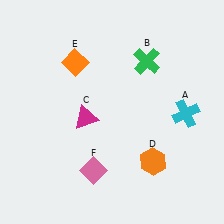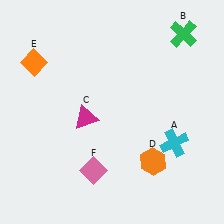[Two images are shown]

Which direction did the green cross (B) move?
The green cross (B) moved right.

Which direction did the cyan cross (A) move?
The cyan cross (A) moved down.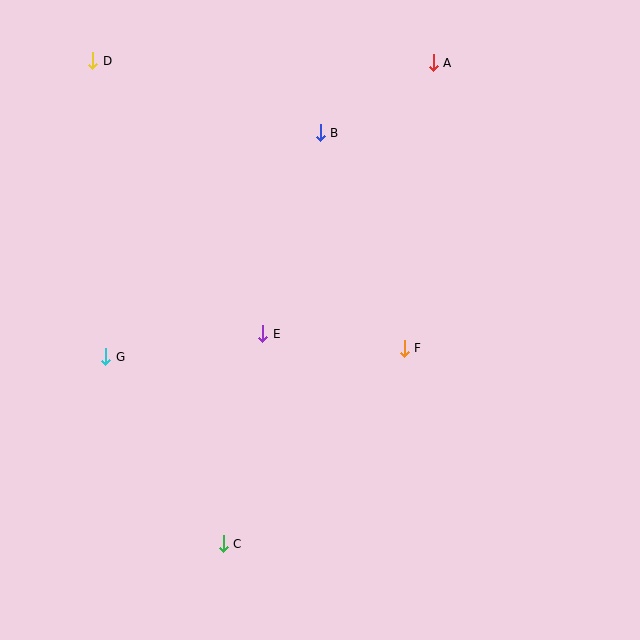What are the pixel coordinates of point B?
Point B is at (320, 133).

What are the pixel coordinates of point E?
Point E is at (263, 334).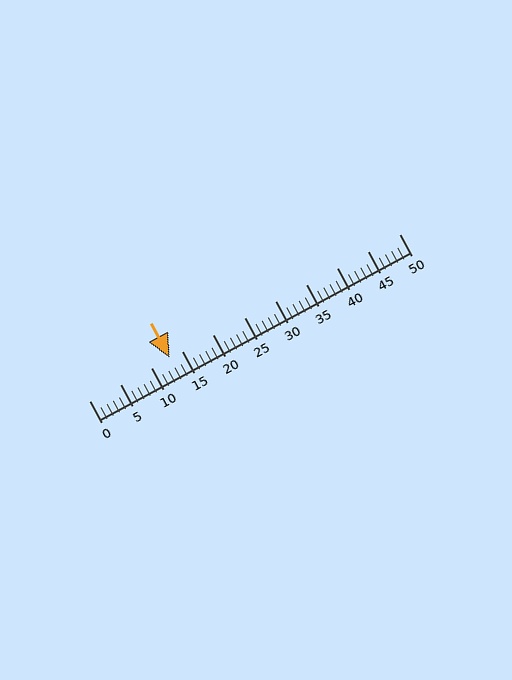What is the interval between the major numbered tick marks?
The major tick marks are spaced 5 units apart.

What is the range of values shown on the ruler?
The ruler shows values from 0 to 50.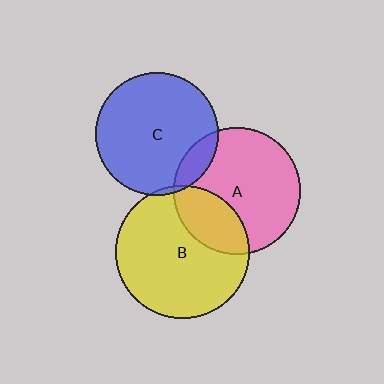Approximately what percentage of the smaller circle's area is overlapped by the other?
Approximately 25%.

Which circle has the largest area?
Circle B (yellow).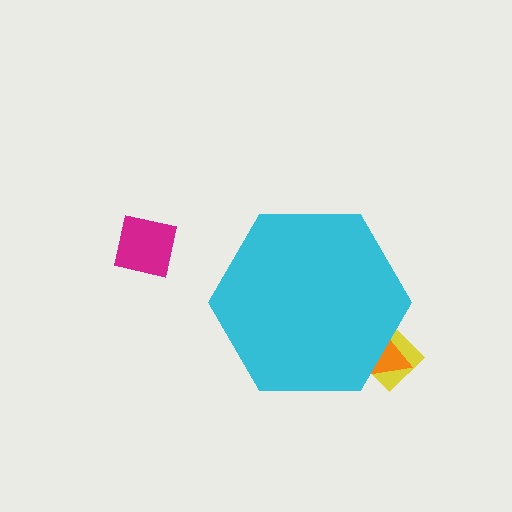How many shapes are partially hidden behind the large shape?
2 shapes are partially hidden.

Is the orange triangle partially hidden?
Yes, the orange triangle is partially hidden behind the cyan hexagon.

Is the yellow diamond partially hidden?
Yes, the yellow diamond is partially hidden behind the cyan hexagon.